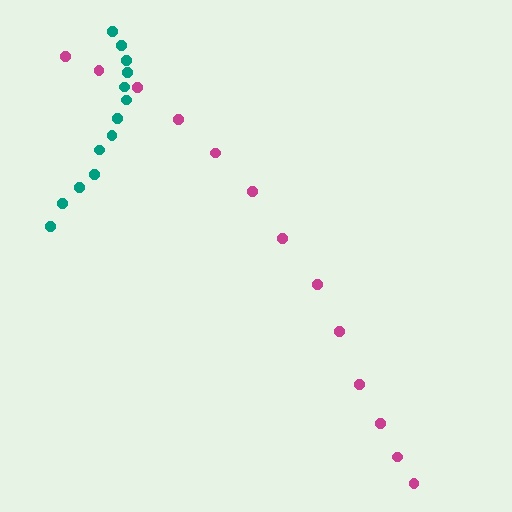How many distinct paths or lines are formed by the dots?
There are 2 distinct paths.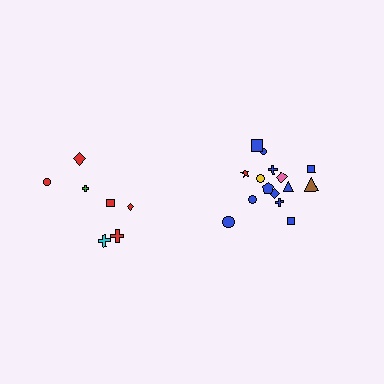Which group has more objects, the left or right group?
The right group.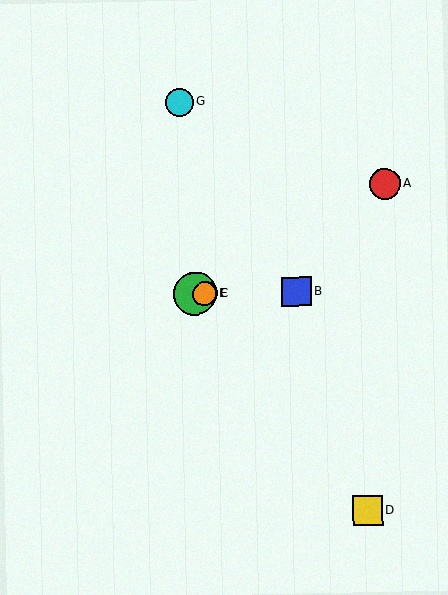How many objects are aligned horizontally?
4 objects (B, C, E, F) are aligned horizontally.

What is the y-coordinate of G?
Object G is at y≈102.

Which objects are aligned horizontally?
Objects B, C, E, F are aligned horizontally.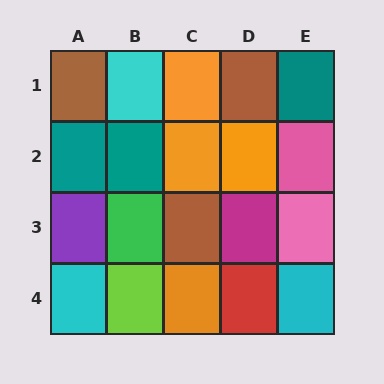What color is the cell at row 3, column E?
Pink.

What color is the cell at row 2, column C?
Orange.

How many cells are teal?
3 cells are teal.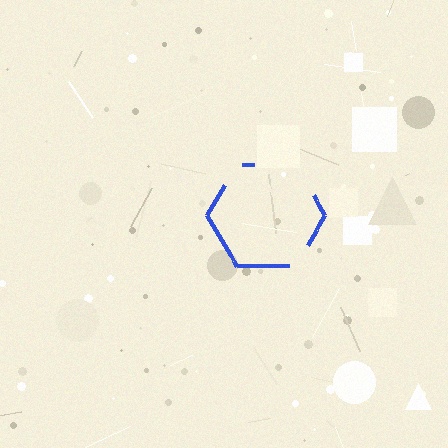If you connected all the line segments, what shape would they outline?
They would outline a hexagon.